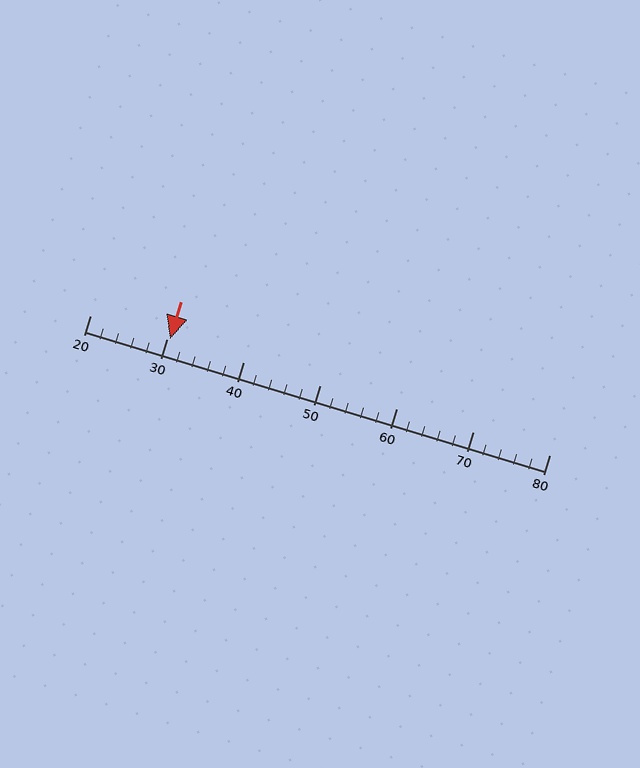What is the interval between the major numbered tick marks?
The major tick marks are spaced 10 units apart.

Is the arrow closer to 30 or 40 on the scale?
The arrow is closer to 30.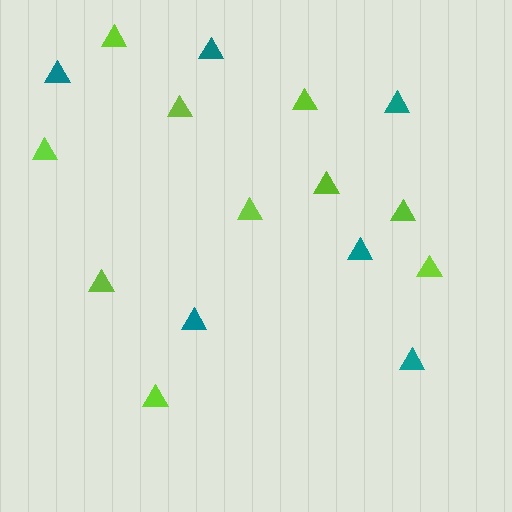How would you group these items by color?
There are 2 groups: one group of teal triangles (6) and one group of lime triangles (10).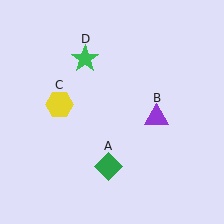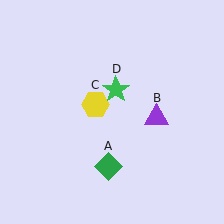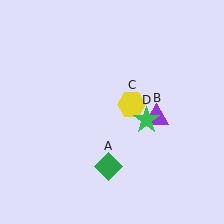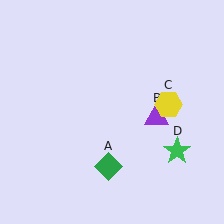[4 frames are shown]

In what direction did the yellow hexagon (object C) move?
The yellow hexagon (object C) moved right.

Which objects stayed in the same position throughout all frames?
Green diamond (object A) and purple triangle (object B) remained stationary.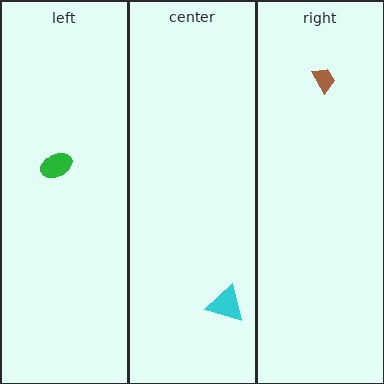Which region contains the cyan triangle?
The center region.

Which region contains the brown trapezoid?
The right region.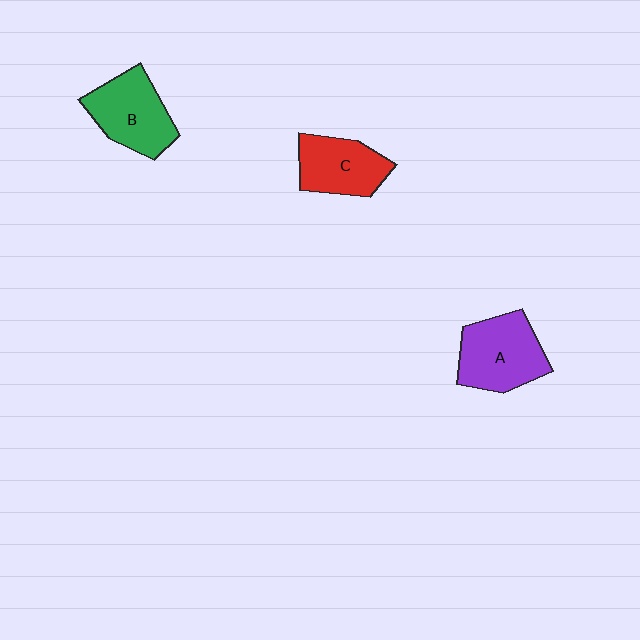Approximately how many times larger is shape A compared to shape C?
Approximately 1.2 times.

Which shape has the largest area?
Shape A (purple).